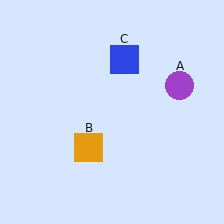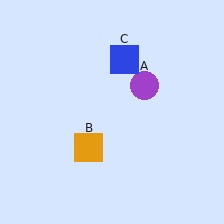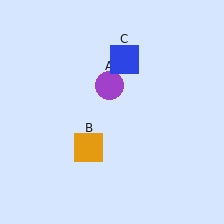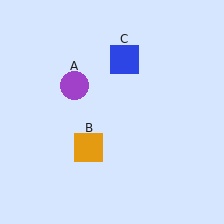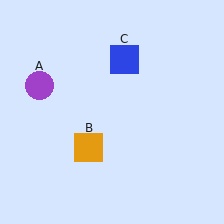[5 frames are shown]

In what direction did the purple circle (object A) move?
The purple circle (object A) moved left.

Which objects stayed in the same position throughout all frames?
Orange square (object B) and blue square (object C) remained stationary.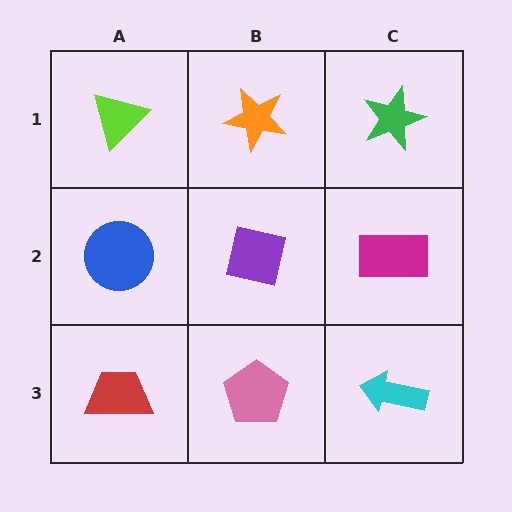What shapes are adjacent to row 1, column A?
A blue circle (row 2, column A), an orange star (row 1, column B).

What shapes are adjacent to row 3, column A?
A blue circle (row 2, column A), a pink pentagon (row 3, column B).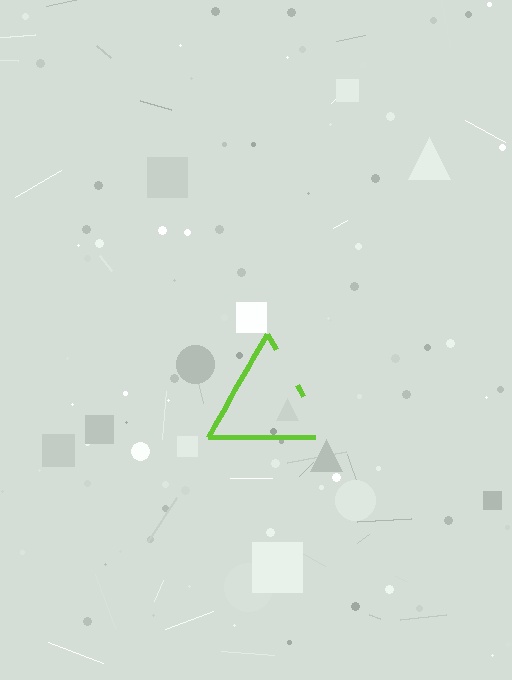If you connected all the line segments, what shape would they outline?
They would outline a triangle.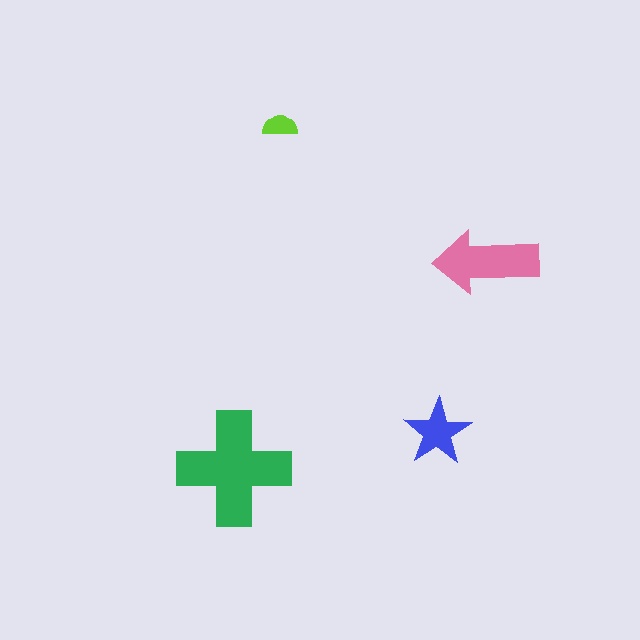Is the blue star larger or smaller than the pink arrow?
Smaller.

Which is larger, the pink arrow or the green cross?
The green cross.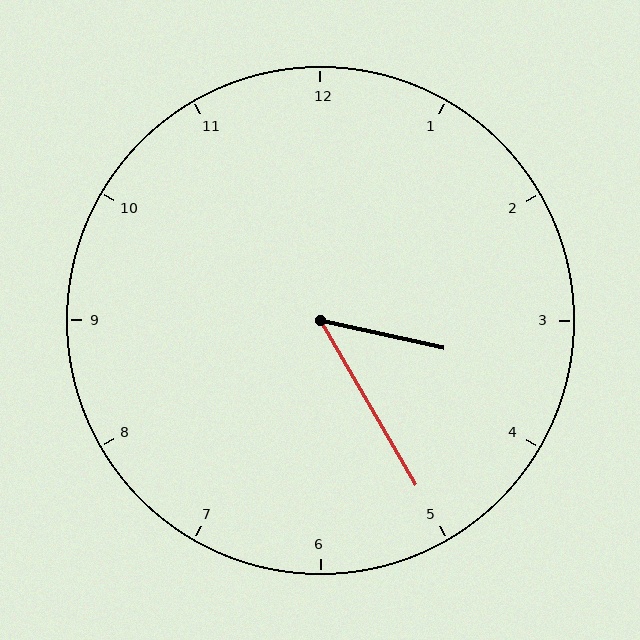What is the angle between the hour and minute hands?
Approximately 48 degrees.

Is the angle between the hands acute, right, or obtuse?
It is acute.